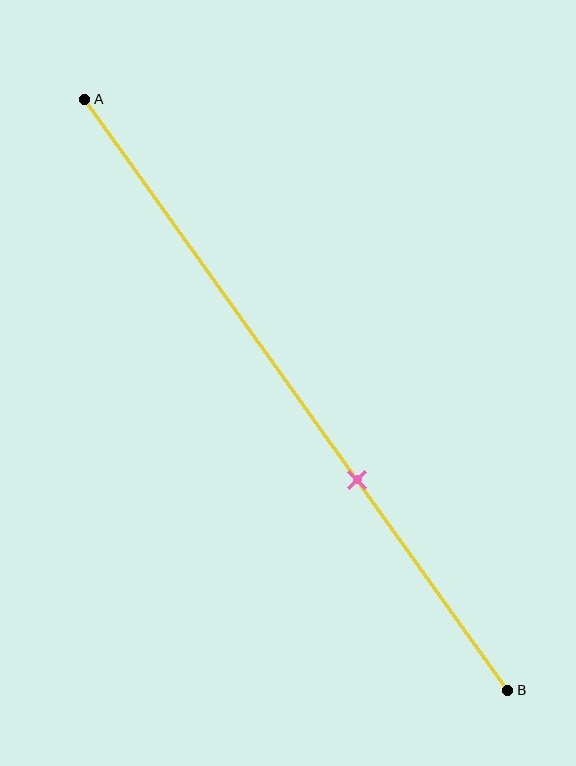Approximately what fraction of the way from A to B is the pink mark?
The pink mark is approximately 65% of the way from A to B.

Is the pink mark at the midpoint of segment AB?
No, the mark is at about 65% from A, not at the 50% midpoint.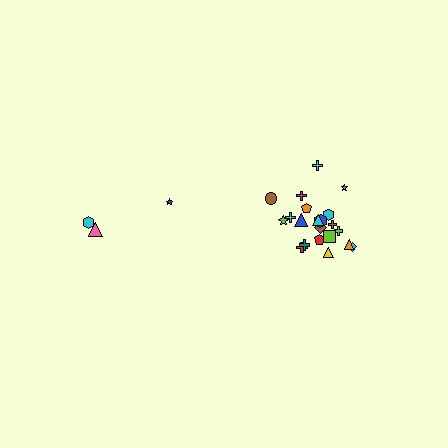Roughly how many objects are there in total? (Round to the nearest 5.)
Roughly 25 objects in total.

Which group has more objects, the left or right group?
The right group.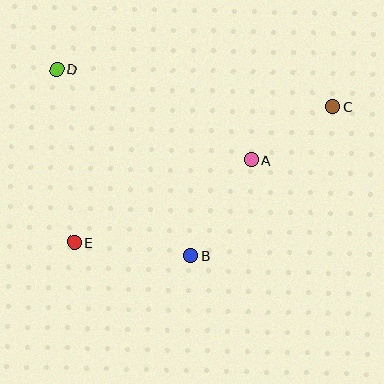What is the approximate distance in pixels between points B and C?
The distance between B and C is approximately 206 pixels.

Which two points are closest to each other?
Points A and C are closest to each other.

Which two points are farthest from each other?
Points C and E are farthest from each other.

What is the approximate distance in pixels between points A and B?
The distance between A and B is approximately 114 pixels.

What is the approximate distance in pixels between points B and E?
The distance between B and E is approximately 117 pixels.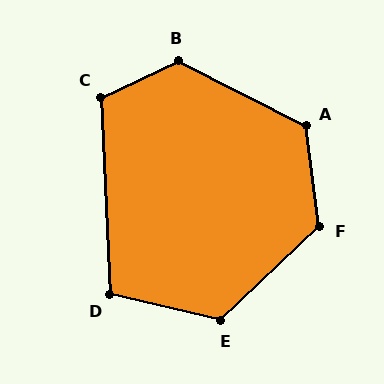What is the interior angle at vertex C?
Approximately 112 degrees (obtuse).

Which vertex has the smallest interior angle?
D, at approximately 106 degrees.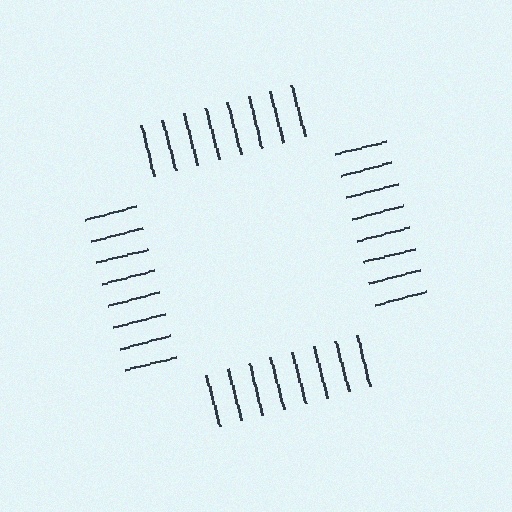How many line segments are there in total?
32 — 8 along each of the 4 edges.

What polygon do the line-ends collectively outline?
An illusory square — the line segments terminate on its edges but no continuous stroke is drawn.